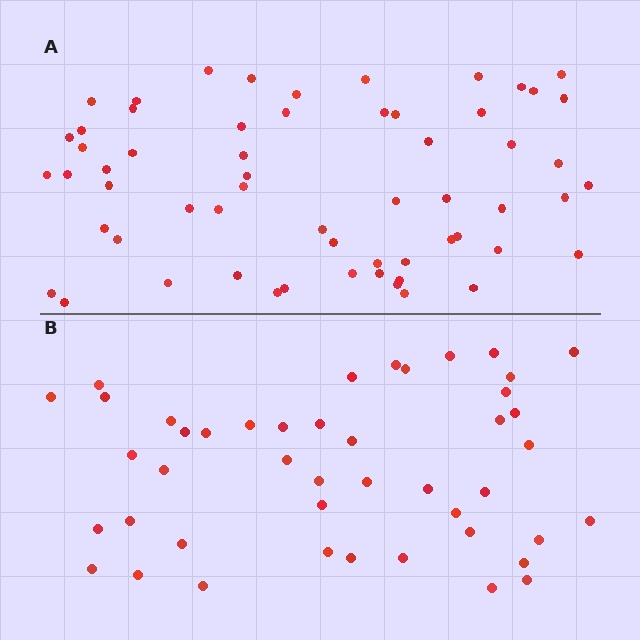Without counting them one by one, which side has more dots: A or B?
Region A (the top region) has more dots.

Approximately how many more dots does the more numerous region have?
Region A has approximately 15 more dots than region B.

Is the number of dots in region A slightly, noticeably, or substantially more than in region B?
Region A has noticeably more, but not dramatically so. The ratio is roughly 1.3 to 1.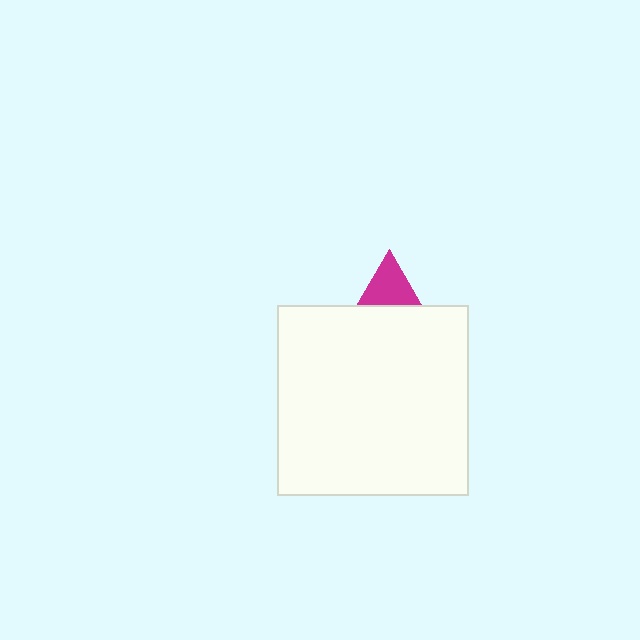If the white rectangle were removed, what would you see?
You would see the complete magenta triangle.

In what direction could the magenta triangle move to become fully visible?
The magenta triangle could move up. That would shift it out from behind the white rectangle entirely.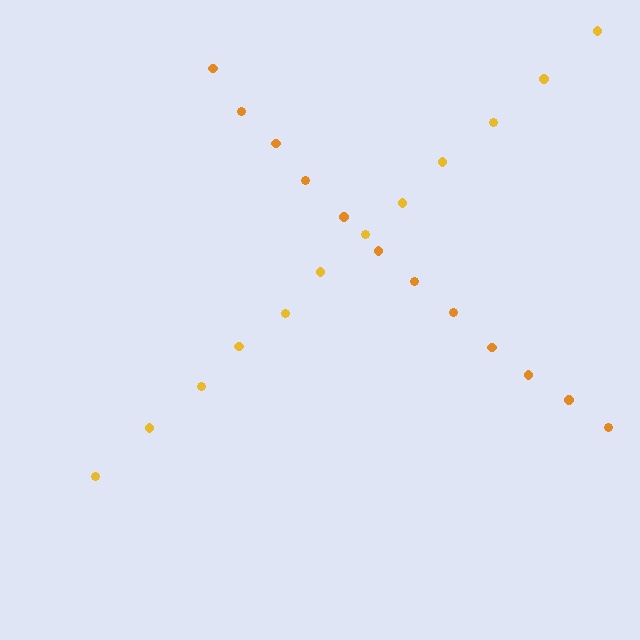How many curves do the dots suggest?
There are 2 distinct paths.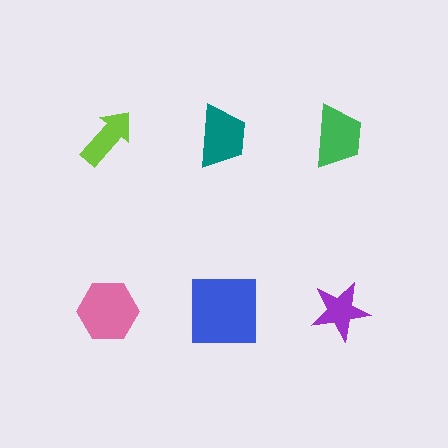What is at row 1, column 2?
A teal trapezoid.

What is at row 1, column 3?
A green trapezoid.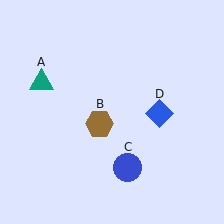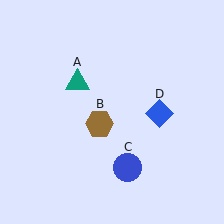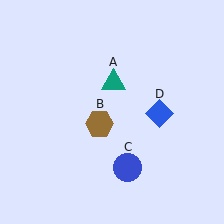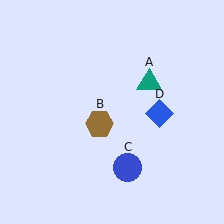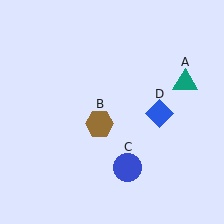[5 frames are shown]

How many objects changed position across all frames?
1 object changed position: teal triangle (object A).